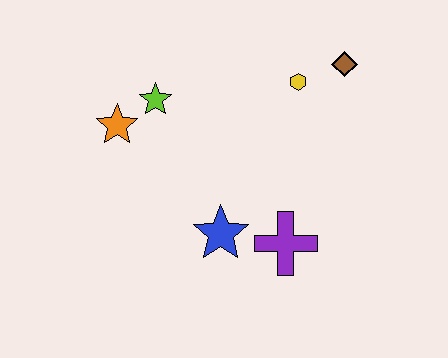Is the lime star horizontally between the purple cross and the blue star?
No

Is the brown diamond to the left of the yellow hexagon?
No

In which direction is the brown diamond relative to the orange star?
The brown diamond is to the right of the orange star.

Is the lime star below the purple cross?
No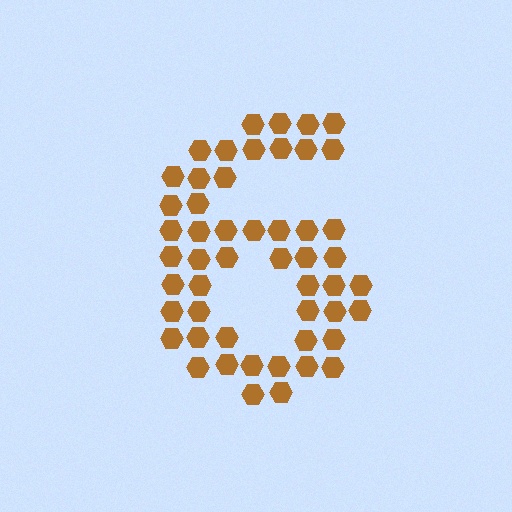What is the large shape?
The large shape is the digit 6.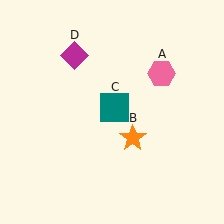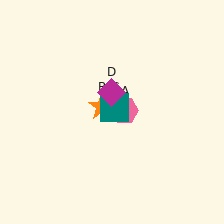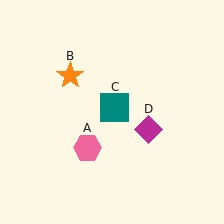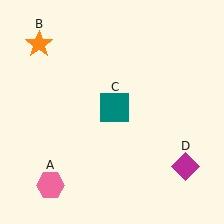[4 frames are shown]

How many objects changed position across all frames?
3 objects changed position: pink hexagon (object A), orange star (object B), magenta diamond (object D).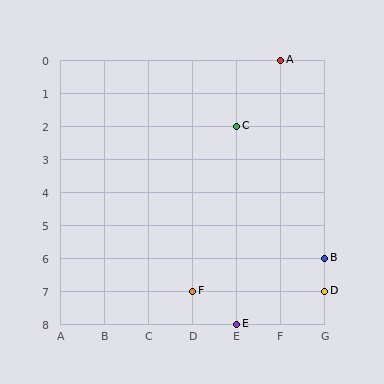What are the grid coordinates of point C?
Point C is at grid coordinates (E, 2).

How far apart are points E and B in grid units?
Points E and B are 2 columns and 2 rows apart (about 2.8 grid units diagonally).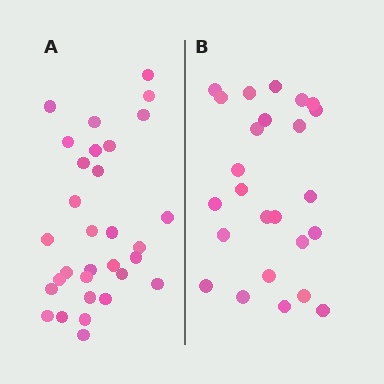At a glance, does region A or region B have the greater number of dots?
Region A (the left region) has more dots.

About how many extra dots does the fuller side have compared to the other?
Region A has about 6 more dots than region B.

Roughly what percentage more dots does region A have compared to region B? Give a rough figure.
About 25% more.